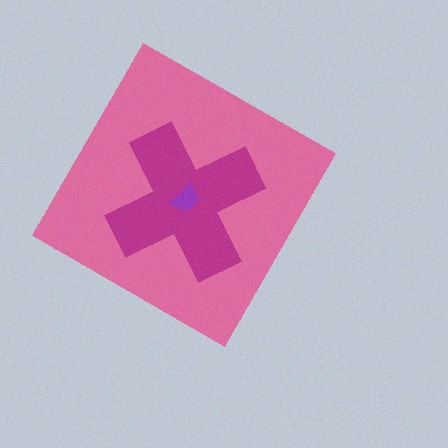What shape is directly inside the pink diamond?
The magenta cross.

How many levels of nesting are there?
3.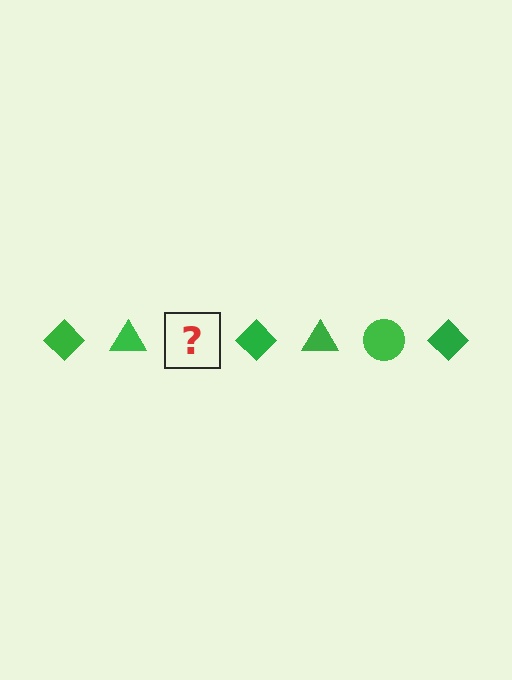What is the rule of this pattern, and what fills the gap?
The rule is that the pattern cycles through diamond, triangle, circle shapes in green. The gap should be filled with a green circle.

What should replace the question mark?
The question mark should be replaced with a green circle.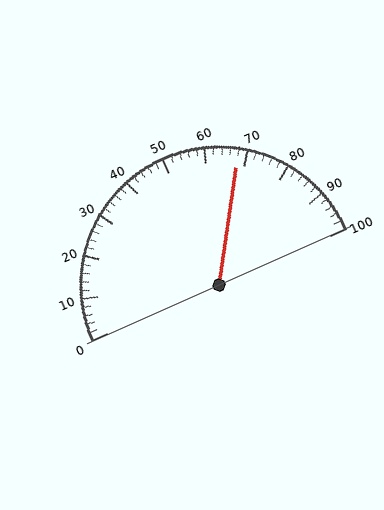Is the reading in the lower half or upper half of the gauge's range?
The reading is in the upper half of the range (0 to 100).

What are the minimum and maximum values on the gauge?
The gauge ranges from 0 to 100.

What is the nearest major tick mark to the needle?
The nearest major tick mark is 70.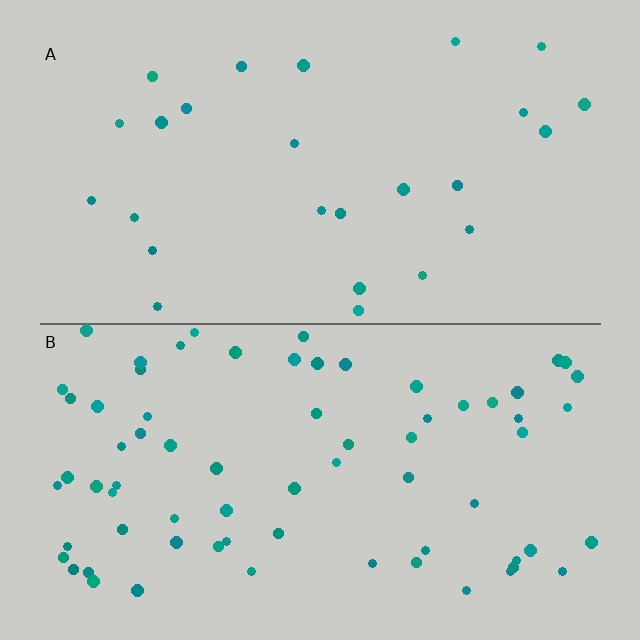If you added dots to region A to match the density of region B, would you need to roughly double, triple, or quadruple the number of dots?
Approximately triple.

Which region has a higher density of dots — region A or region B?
B (the bottom).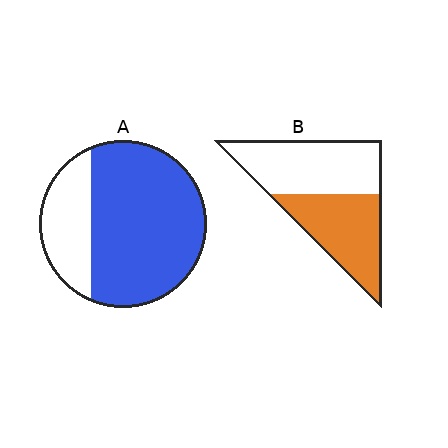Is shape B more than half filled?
Roughly half.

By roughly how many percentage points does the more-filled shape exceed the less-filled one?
By roughly 25 percentage points (A over B).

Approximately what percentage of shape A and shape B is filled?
A is approximately 75% and B is approximately 45%.